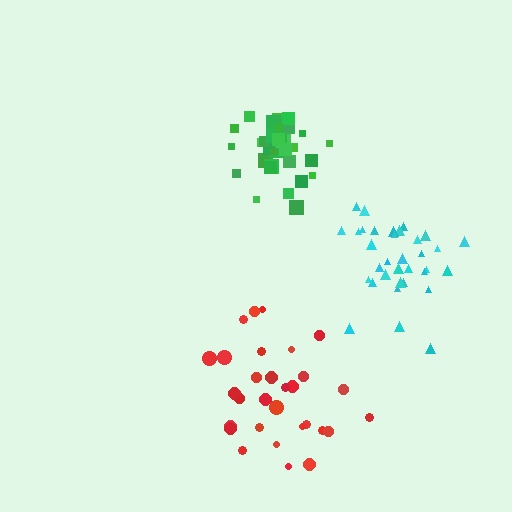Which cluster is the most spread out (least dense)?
Red.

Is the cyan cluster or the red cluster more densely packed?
Cyan.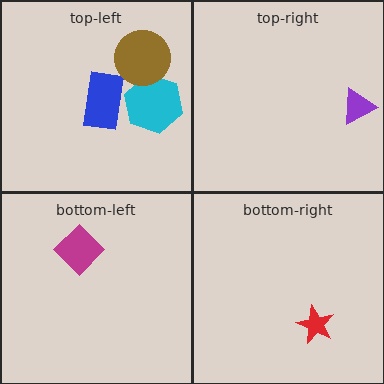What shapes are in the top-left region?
The cyan hexagon, the blue rectangle, the brown circle.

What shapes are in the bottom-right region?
The red star.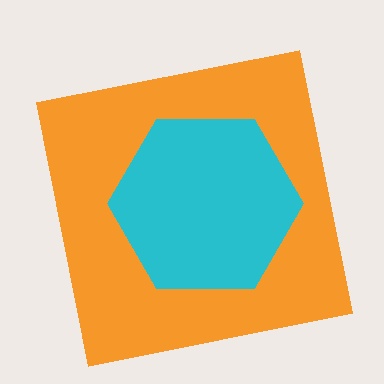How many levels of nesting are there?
2.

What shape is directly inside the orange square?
The cyan hexagon.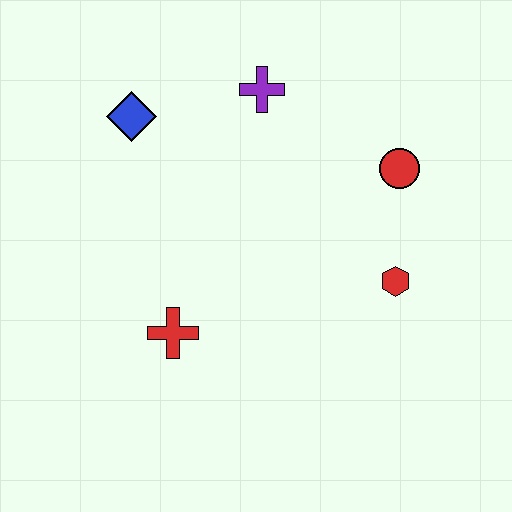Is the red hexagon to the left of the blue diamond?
No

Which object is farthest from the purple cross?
The red cross is farthest from the purple cross.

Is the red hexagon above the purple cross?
No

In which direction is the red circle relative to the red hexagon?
The red circle is above the red hexagon.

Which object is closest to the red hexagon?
The red circle is closest to the red hexagon.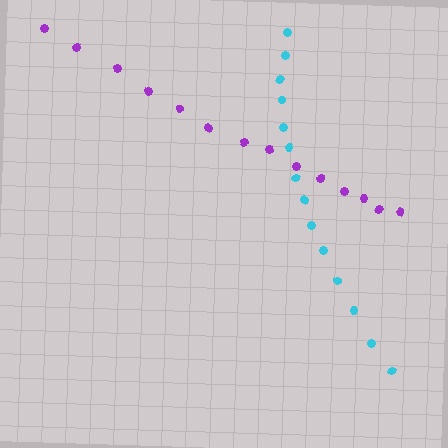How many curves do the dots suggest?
There are 2 distinct paths.